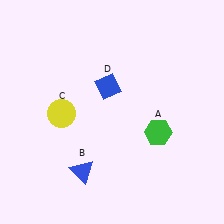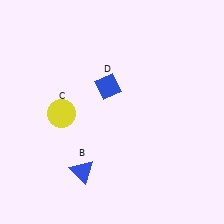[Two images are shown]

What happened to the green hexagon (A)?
The green hexagon (A) was removed in Image 2. It was in the bottom-right area of Image 1.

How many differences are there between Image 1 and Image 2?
There is 1 difference between the two images.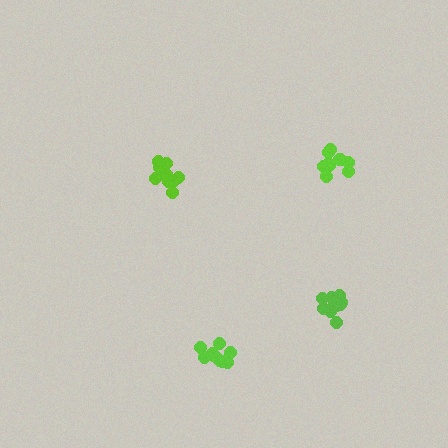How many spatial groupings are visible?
There are 4 spatial groupings.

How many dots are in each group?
Group 1: 9 dots, Group 2: 11 dots, Group 3: 10 dots, Group 4: 10 dots (40 total).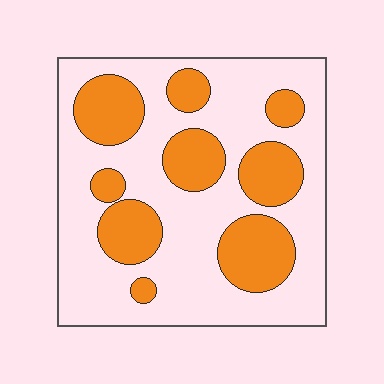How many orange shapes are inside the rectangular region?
9.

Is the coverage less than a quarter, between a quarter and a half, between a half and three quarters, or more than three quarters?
Between a quarter and a half.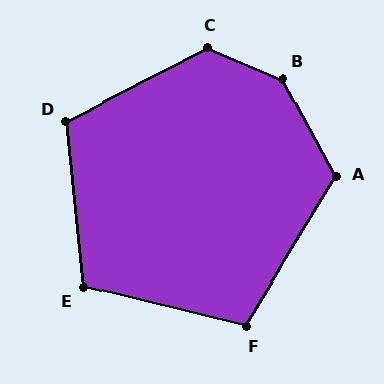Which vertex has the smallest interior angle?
F, at approximately 108 degrees.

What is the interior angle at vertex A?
Approximately 120 degrees (obtuse).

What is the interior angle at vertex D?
Approximately 111 degrees (obtuse).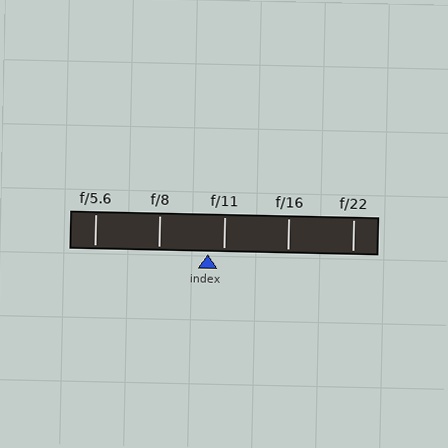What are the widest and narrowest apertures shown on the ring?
The widest aperture shown is f/5.6 and the narrowest is f/22.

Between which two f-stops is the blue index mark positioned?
The index mark is between f/8 and f/11.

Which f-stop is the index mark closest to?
The index mark is closest to f/11.